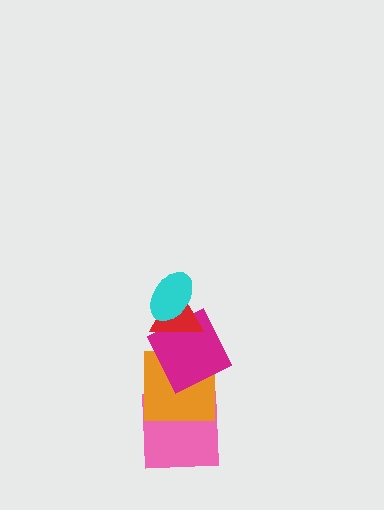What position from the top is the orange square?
The orange square is 4th from the top.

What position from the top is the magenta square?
The magenta square is 3rd from the top.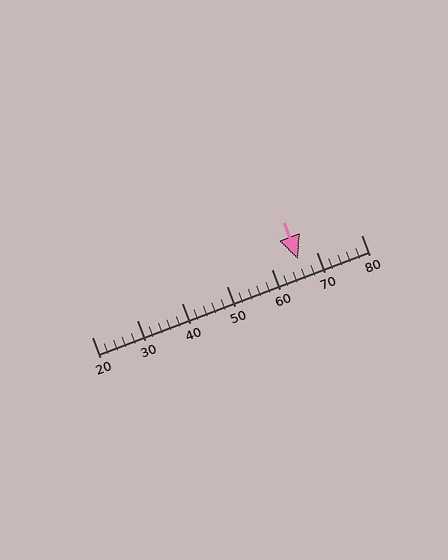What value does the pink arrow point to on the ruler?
The pink arrow points to approximately 66.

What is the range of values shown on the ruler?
The ruler shows values from 20 to 80.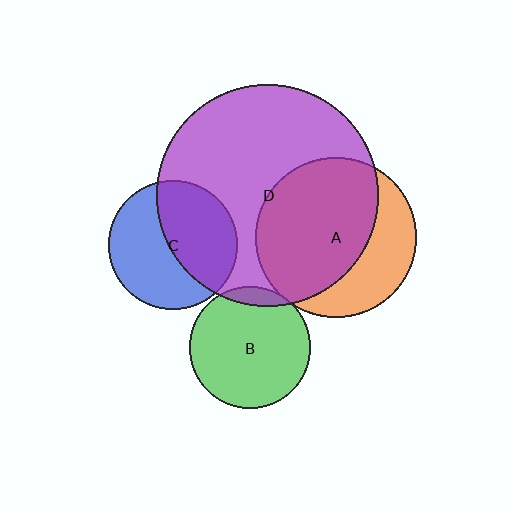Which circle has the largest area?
Circle D (purple).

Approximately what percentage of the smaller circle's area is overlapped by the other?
Approximately 10%.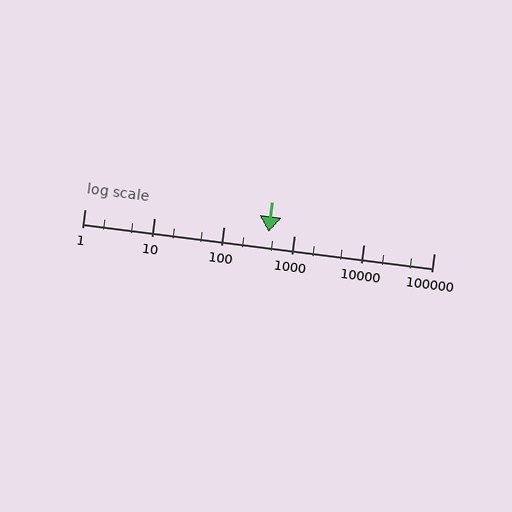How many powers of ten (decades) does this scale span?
The scale spans 5 decades, from 1 to 100000.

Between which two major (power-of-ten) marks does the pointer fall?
The pointer is between 100 and 1000.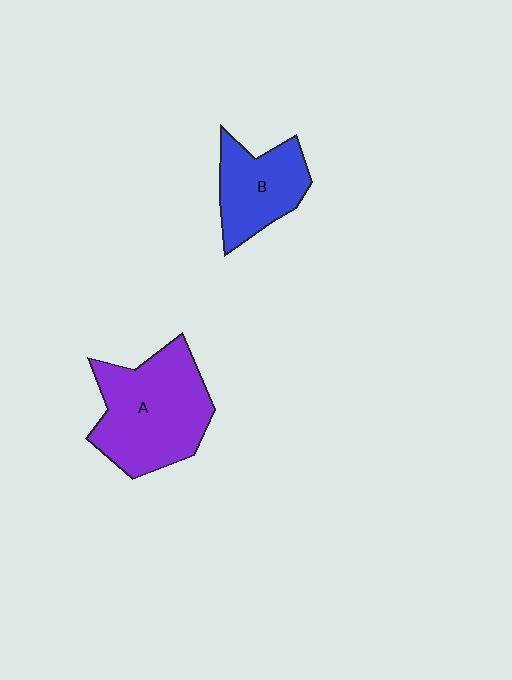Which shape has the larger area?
Shape A (purple).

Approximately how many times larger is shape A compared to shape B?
Approximately 1.6 times.